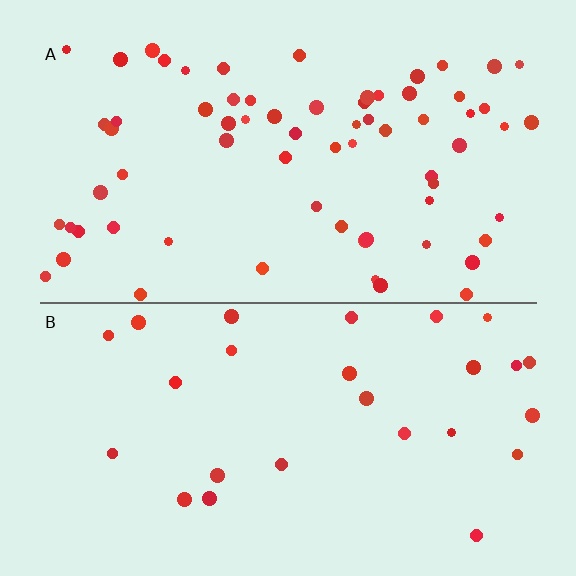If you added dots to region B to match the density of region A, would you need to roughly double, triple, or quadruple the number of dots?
Approximately triple.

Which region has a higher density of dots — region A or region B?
A (the top).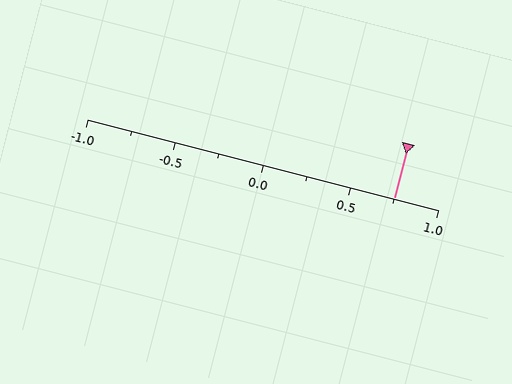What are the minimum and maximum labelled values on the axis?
The axis runs from -1.0 to 1.0.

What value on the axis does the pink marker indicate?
The marker indicates approximately 0.75.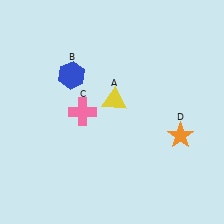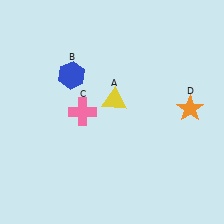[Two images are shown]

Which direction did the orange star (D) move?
The orange star (D) moved up.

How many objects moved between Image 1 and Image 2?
1 object moved between the two images.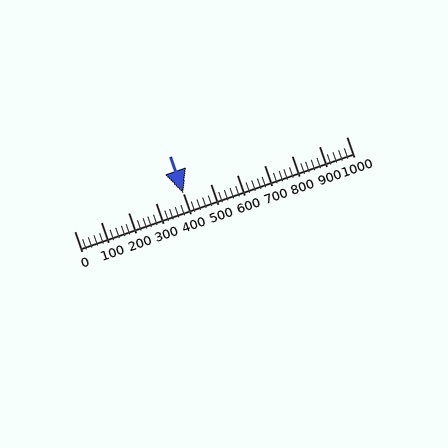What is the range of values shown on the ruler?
The ruler shows values from 0 to 1000.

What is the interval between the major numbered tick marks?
The major tick marks are spaced 100 units apart.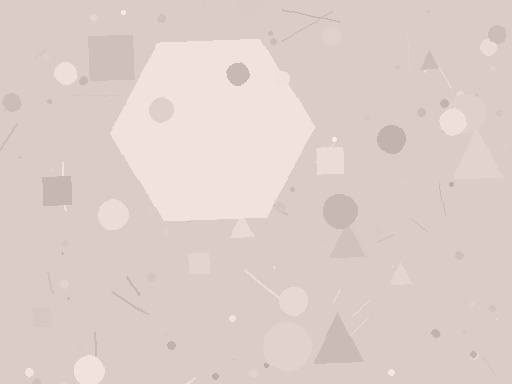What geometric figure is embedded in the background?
A hexagon is embedded in the background.